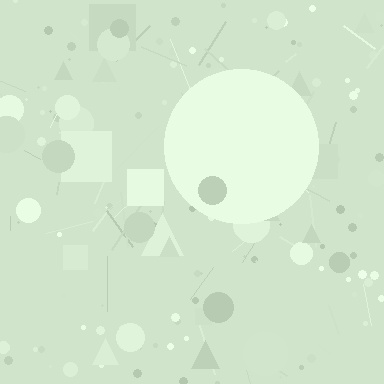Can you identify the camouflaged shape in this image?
The camouflaged shape is a circle.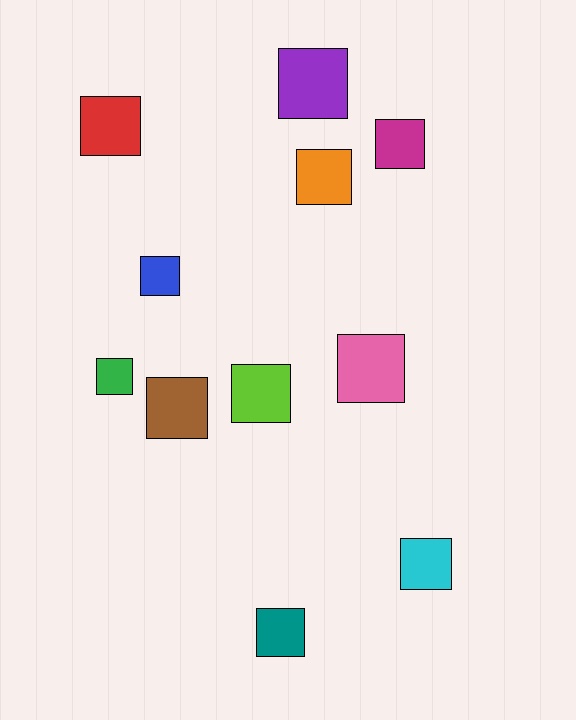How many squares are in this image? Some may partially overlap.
There are 11 squares.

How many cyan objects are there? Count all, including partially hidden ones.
There is 1 cyan object.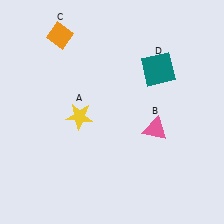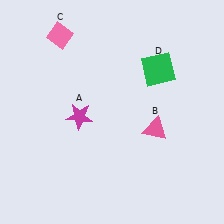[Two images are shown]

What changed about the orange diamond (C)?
In Image 1, C is orange. In Image 2, it changed to pink.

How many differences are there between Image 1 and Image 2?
There are 3 differences between the two images.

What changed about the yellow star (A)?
In Image 1, A is yellow. In Image 2, it changed to magenta.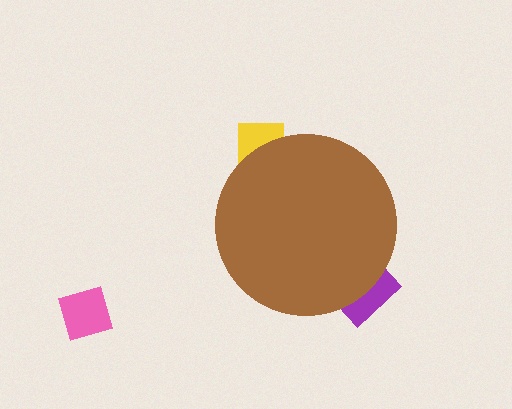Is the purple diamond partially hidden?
Yes, the purple diamond is partially hidden behind the brown circle.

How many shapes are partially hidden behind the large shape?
2 shapes are partially hidden.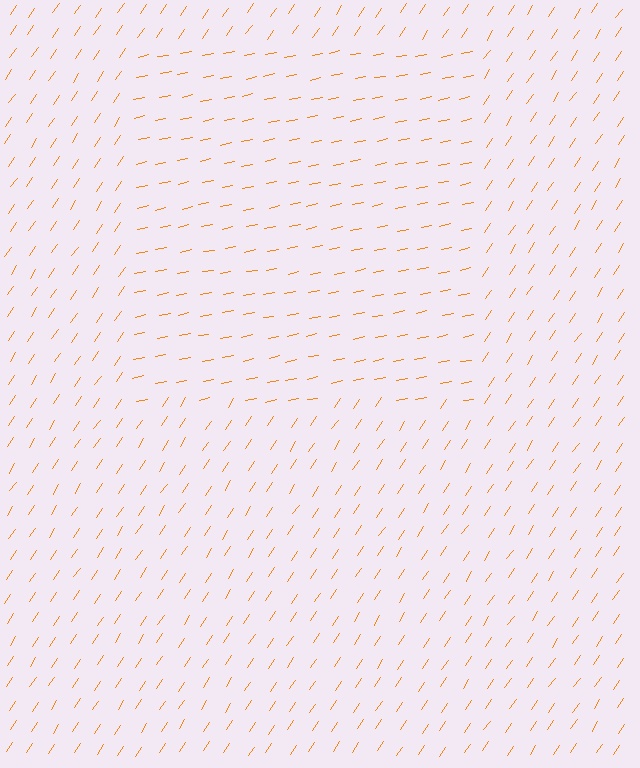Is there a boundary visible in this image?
Yes, there is a texture boundary formed by a change in line orientation.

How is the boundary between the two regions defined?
The boundary is defined purely by a change in line orientation (approximately 45 degrees difference). All lines are the same color and thickness.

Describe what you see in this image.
The image is filled with small orange line segments. A rectangle region in the image has lines oriented differently from the surrounding lines, creating a visible texture boundary.